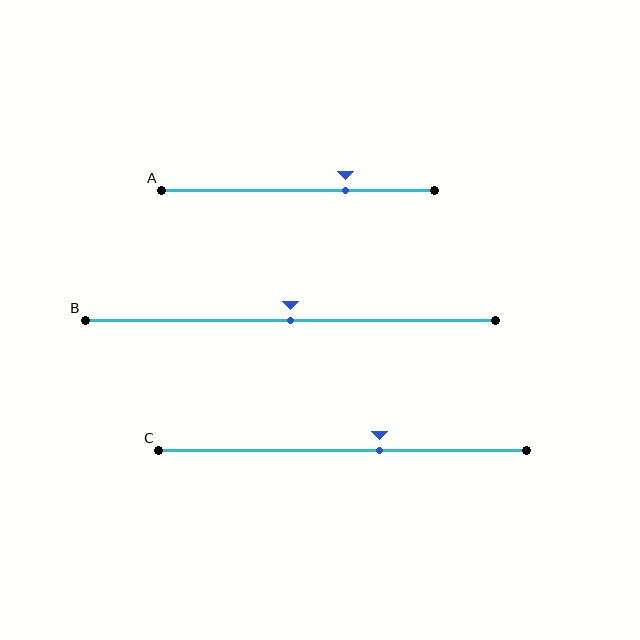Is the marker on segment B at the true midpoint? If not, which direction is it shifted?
Yes, the marker on segment B is at the true midpoint.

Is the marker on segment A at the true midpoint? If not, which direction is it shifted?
No, the marker on segment A is shifted to the right by about 18% of the segment length.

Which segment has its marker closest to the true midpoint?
Segment B has its marker closest to the true midpoint.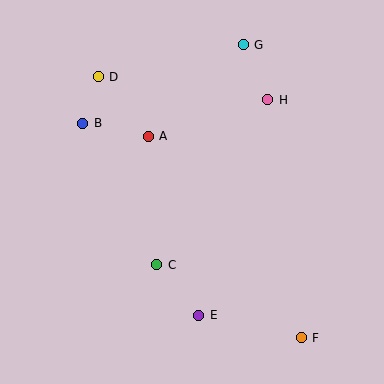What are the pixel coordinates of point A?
Point A is at (148, 136).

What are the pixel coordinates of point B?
Point B is at (83, 123).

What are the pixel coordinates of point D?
Point D is at (98, 77).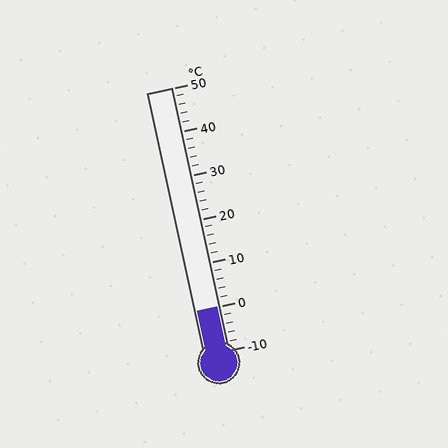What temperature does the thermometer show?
The thermometer shows approximately 0°C.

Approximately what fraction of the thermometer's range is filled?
The thermometer is filled to approximately 15% of its range.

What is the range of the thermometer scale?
The thermometer scale ranges from -10°C to 50°C.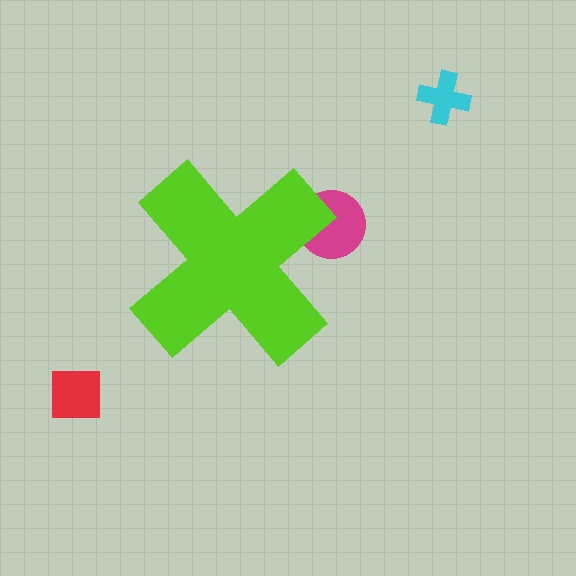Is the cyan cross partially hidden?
No, the cyan cross is fully visible.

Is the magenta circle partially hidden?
Yes, the magenta circle is partially hidden behind the lime cross.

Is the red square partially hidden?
No, the red square is fully visible.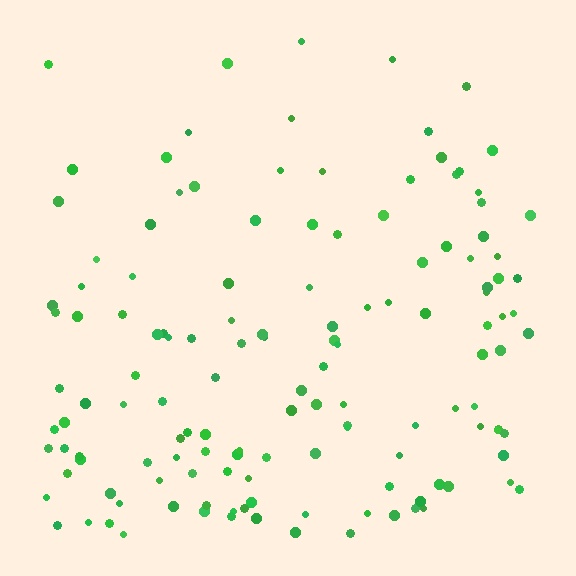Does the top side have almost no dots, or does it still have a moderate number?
Still a moderate number, just noticeably fewer than the bottom.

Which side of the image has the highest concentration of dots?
The bottom.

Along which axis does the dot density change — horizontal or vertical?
Vertical.